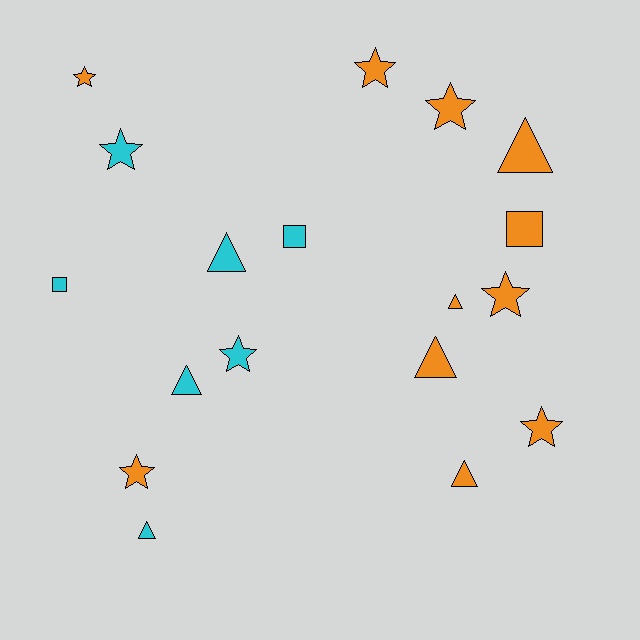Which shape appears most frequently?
Star, with 8 objects.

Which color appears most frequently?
Orange, with 11 objects.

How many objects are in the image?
There are 18 objects.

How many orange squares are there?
There is 1 orange square.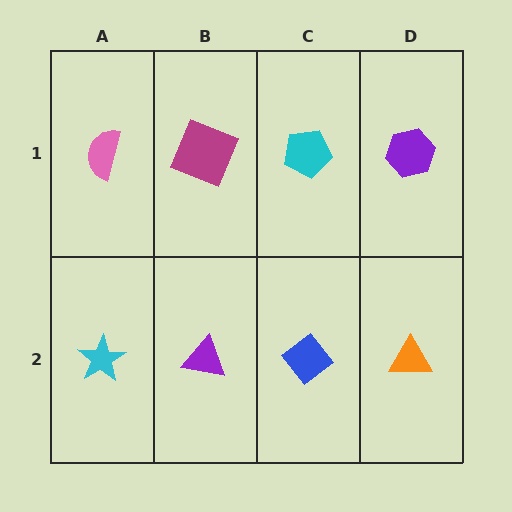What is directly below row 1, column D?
An orange triangle.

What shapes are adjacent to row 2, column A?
A pink semicircle (row 1, column A), a purple triangle (row 2, column B).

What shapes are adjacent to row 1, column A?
A cyan star (row 2, column A), a magenta square (row 1, column B).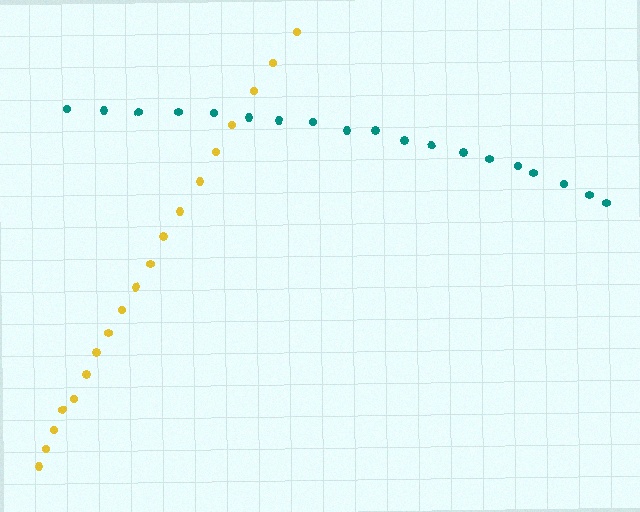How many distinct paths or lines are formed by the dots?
There are 2 distinct paths.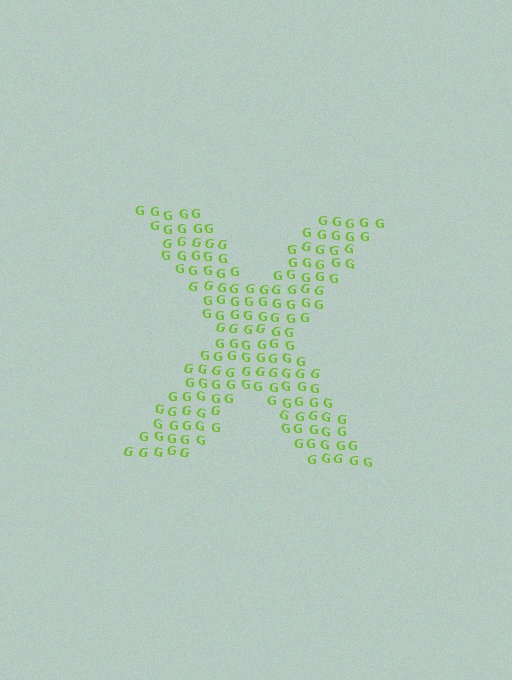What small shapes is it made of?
It is made of small letter G's.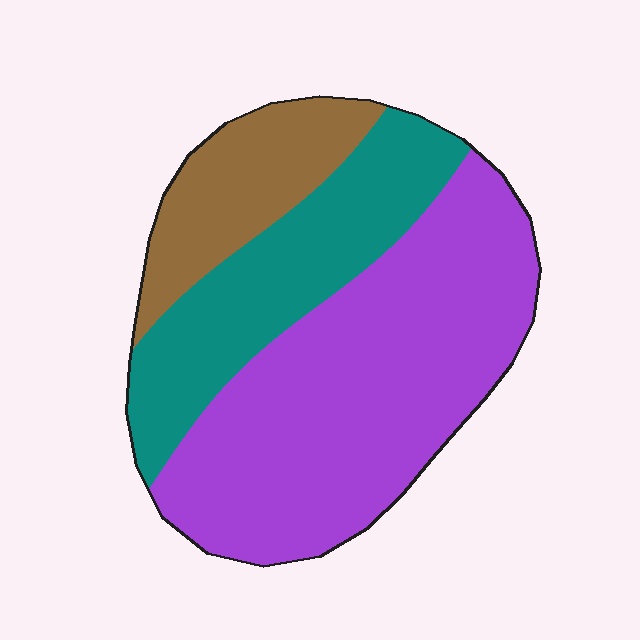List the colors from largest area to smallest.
From largest to smallest: purple, teal, brown.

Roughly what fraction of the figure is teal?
Teal takes up between a sixth and a third of the figure.